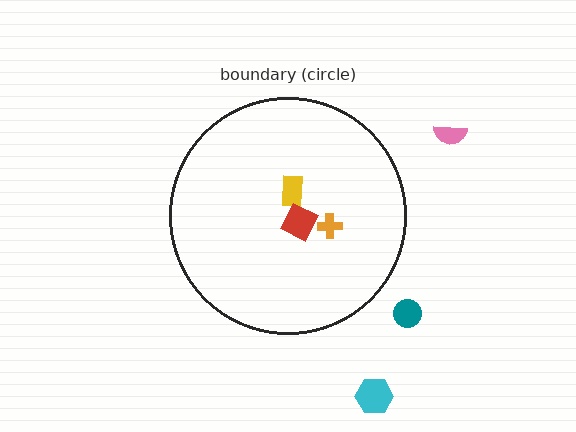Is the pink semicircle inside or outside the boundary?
Outside.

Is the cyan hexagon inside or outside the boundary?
Outside.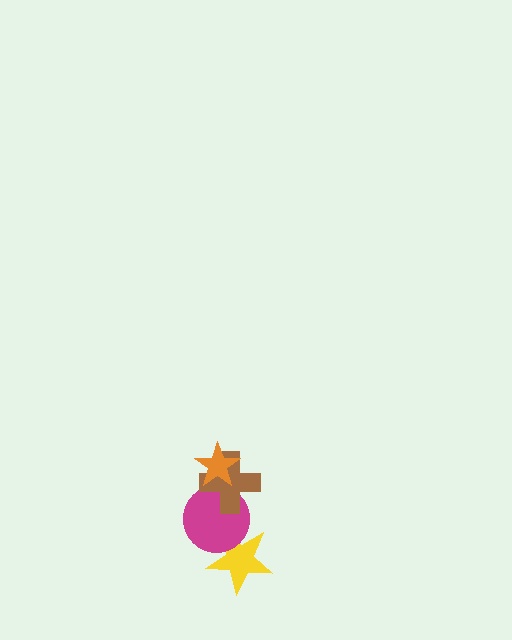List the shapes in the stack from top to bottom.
From top to bottom: the orange star, the brown cross, the magenta circle, the yellow star.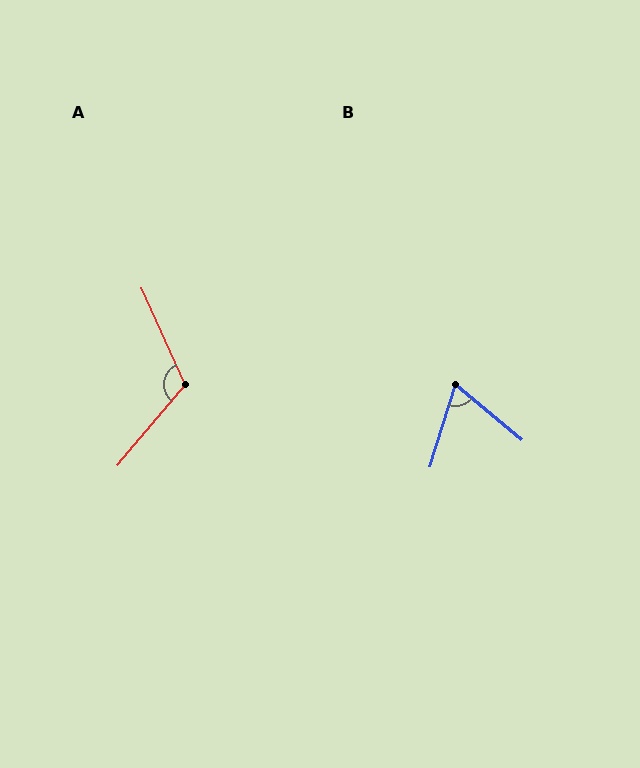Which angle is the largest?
A, at approximately 116 degrees.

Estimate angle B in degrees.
Approximately 67 degrees.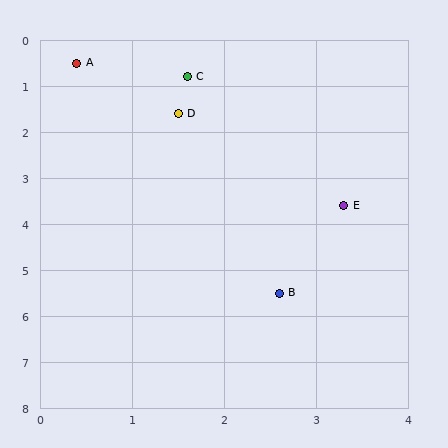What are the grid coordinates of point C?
Point C is at approximately (1.6, 0.8).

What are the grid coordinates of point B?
Point B is at approximately (2.6, 5.5).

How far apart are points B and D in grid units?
Points B and D are about 4.1 grid units apart.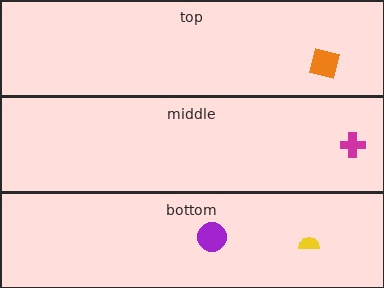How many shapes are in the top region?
1.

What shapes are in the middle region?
The magenta cross.